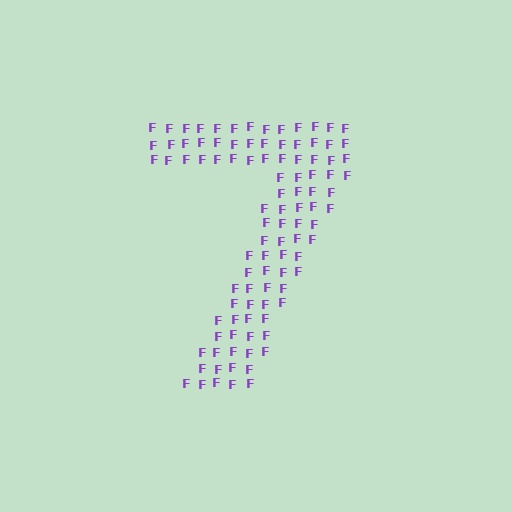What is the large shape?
The large shape is the digit 7.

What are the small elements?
The small elements are letter F's.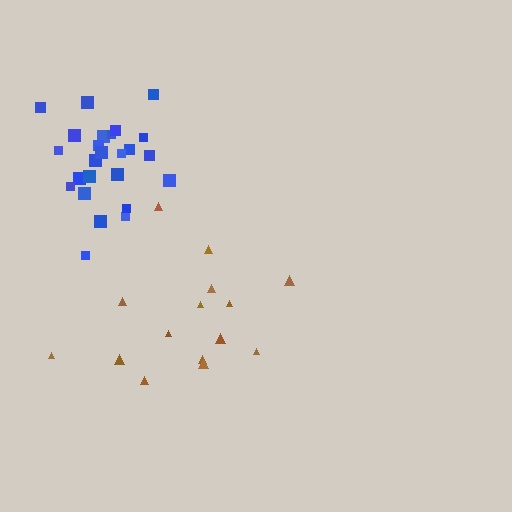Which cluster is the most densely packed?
Blue.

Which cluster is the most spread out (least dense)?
Brown.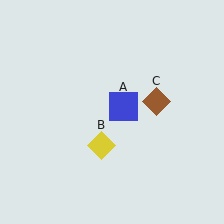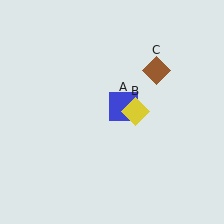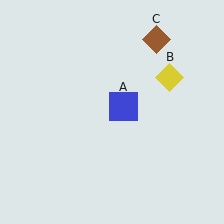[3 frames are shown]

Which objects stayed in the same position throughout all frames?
Blue square (object A) remained stationary.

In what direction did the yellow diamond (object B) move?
The yellow diamond (object B) moved up and to the right.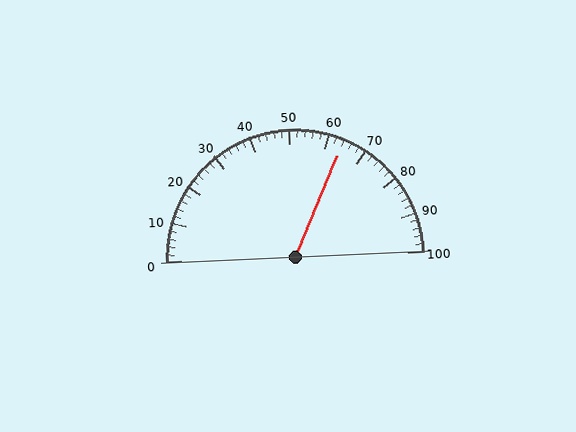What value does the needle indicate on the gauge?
The needle indicates approximately 64.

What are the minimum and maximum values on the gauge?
The gauge ranges from 0 to 100.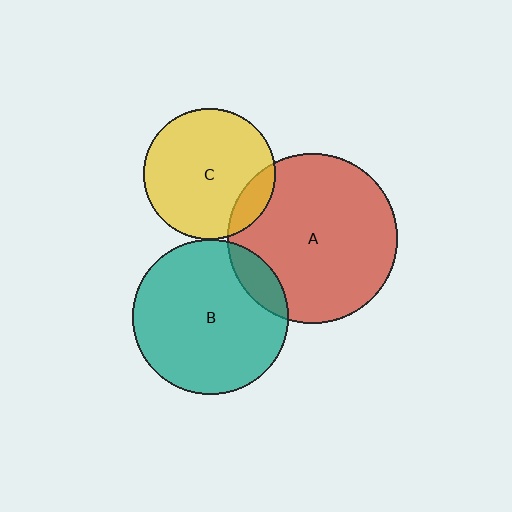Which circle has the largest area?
Circle A (red).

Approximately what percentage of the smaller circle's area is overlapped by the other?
Approximately 10%.